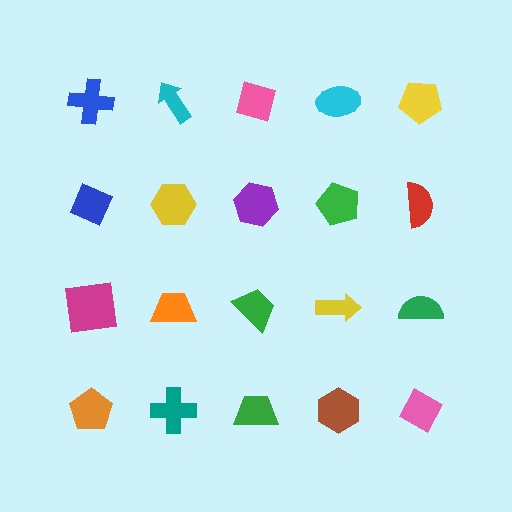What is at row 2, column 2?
A yellow hexagon.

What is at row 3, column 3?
A green trapezoid.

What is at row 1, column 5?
A yellow pentagon.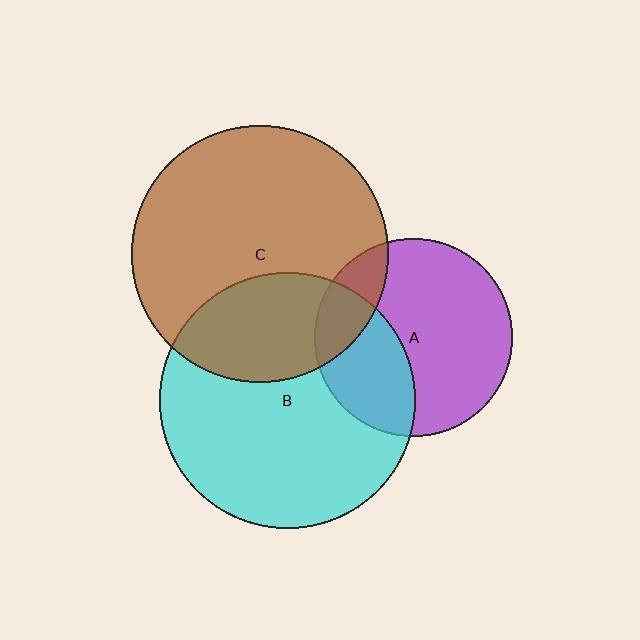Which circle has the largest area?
Circle C (brown).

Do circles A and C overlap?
Yes.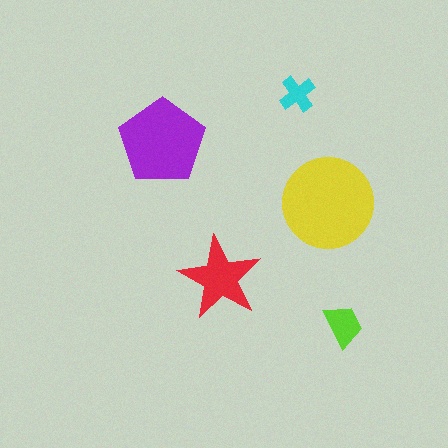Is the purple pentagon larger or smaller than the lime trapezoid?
Larger.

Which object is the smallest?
The cyan cross.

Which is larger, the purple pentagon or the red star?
The purple pentagon.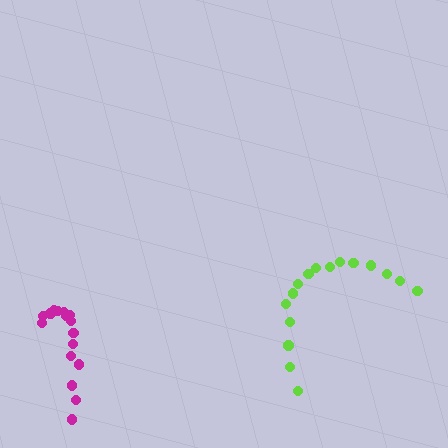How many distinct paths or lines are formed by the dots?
There are 2 distinct paths.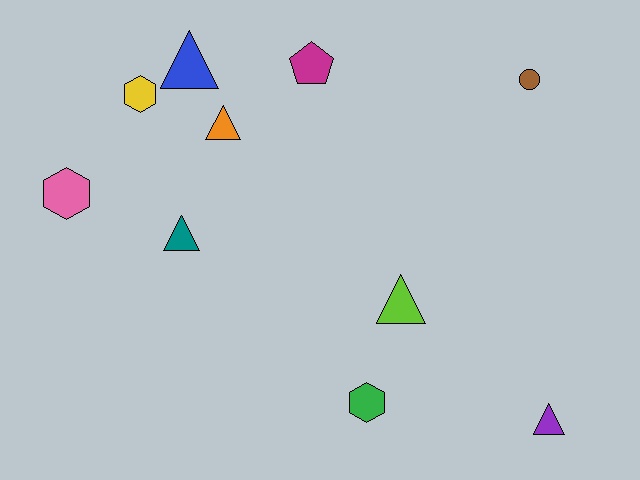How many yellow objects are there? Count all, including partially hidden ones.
There is 1 yellow object.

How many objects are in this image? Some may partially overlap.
There are 10 objects.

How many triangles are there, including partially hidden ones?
There are 5 triangles.